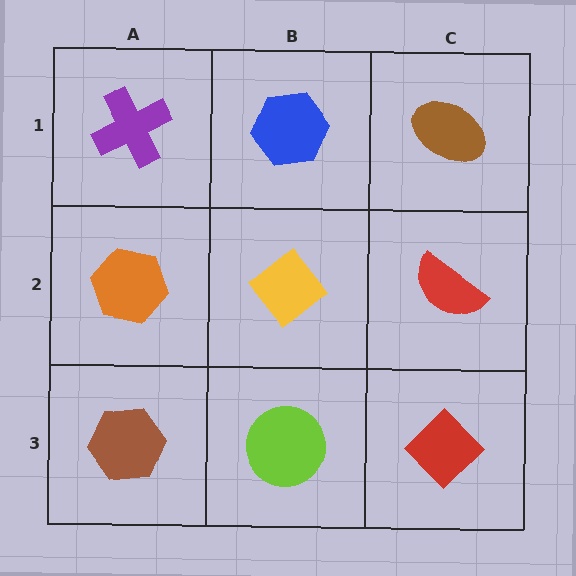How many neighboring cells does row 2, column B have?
4.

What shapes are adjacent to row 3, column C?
A red semicircle (row 2, column C), a lime circle (row 3, column B).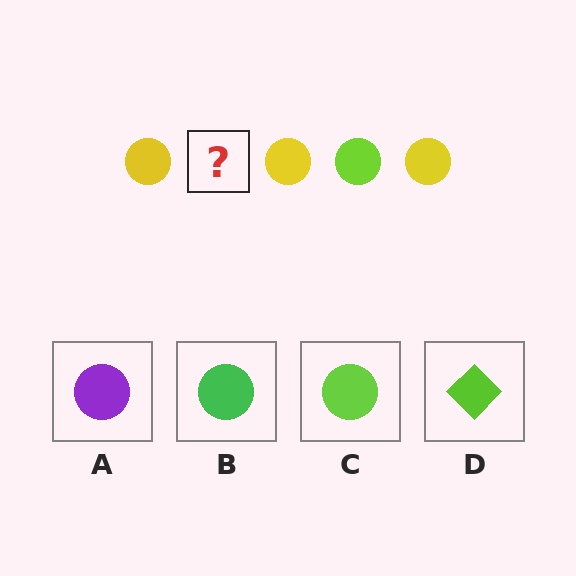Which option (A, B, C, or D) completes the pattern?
C.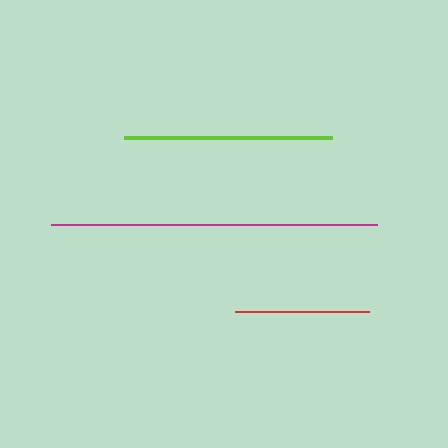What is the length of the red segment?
The red segment is approximately 134 pixels long.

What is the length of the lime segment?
The lime segment is approximately 208 pixels long.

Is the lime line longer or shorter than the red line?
The lime line is longer than the red line.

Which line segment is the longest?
The magenta line is the longest at approximately 327 pixels.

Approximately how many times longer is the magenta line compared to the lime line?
The magenta line is approximately 1.6 times the length of the lime line.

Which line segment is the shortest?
The red line is the shortest at approximately 134 pixels.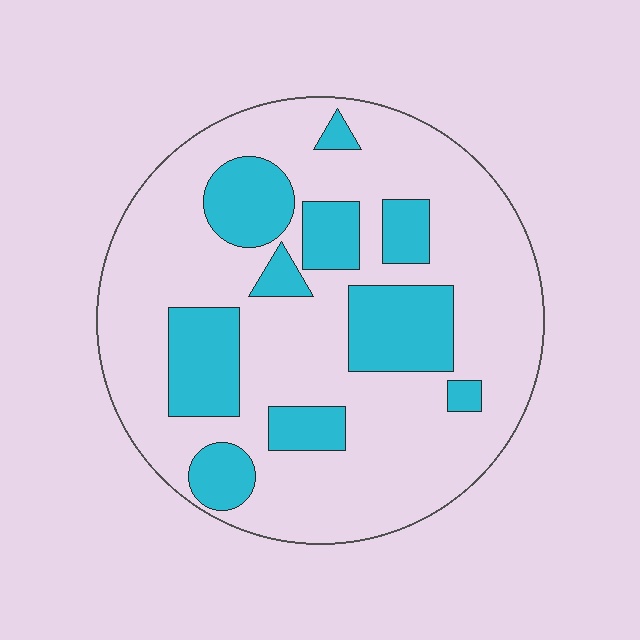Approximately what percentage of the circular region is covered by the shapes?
Approximately 25%.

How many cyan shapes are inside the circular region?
10.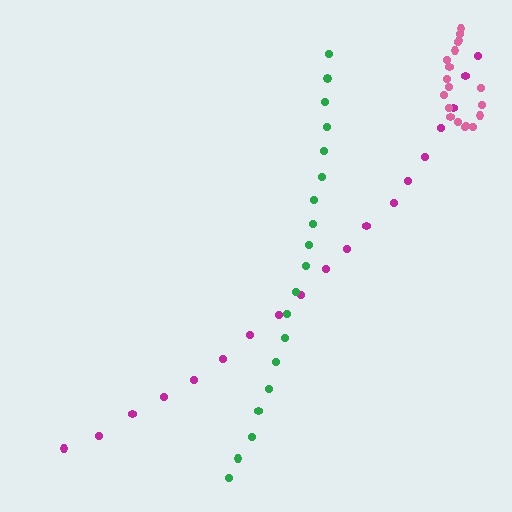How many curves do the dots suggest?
There are 3 distinct paths.